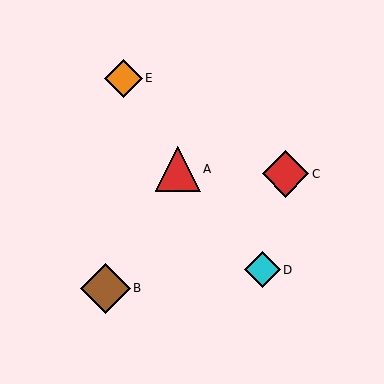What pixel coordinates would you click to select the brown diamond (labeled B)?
Click at (105, 288) to select the brown diamond B.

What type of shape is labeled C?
Shape C is a red diamond.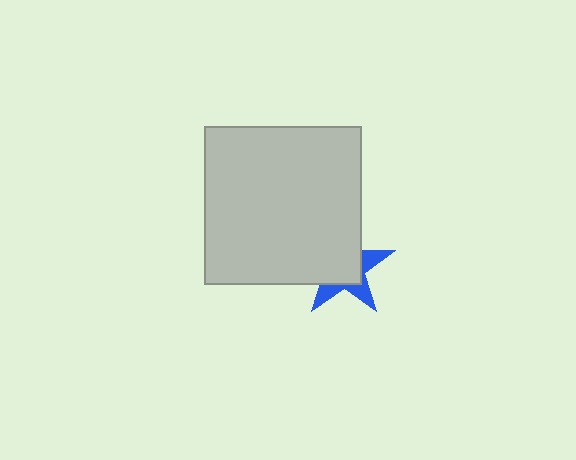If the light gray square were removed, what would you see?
You would see the complete blue star.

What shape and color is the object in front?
The object in front is a light gray square.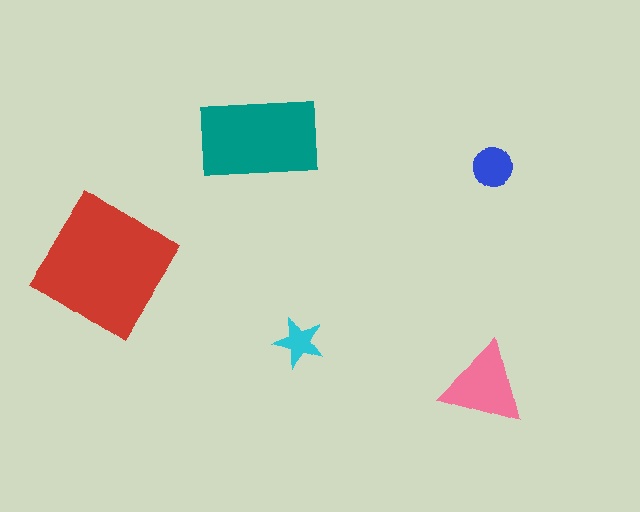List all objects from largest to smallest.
The red diamond, the teal rectangle, the pink triangle, the blue circle, the cyan star.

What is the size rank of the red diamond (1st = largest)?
1st.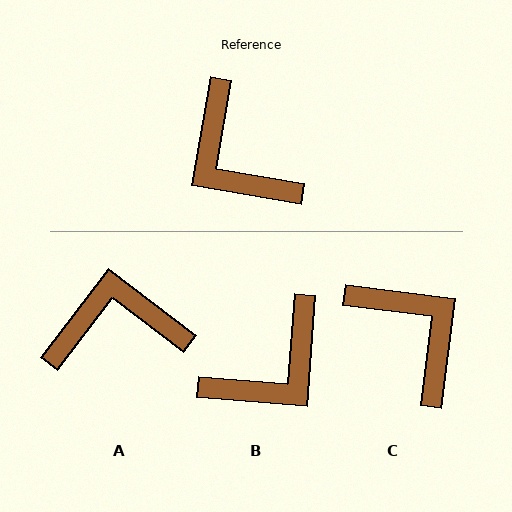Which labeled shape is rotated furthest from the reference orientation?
C, about 177 degrees away.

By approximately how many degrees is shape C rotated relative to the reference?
Approximately 177 degrees clockwise.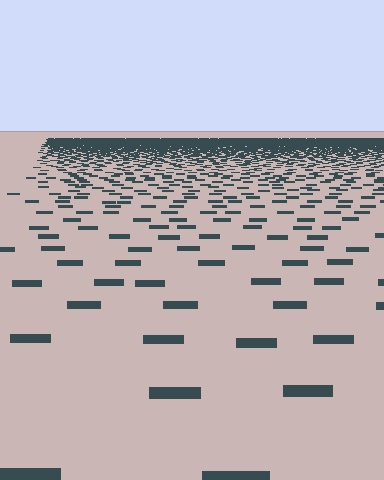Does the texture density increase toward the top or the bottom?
Density increases toward the top.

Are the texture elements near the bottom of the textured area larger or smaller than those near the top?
Larger. Near the bottom, elements are closer to the viewer and appear at a bigger on-screen size.